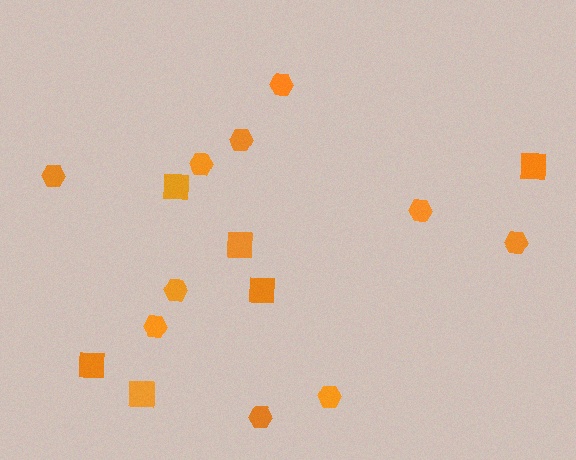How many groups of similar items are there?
There are 2 groups: one group of hexagons (10) and one group of squares (6).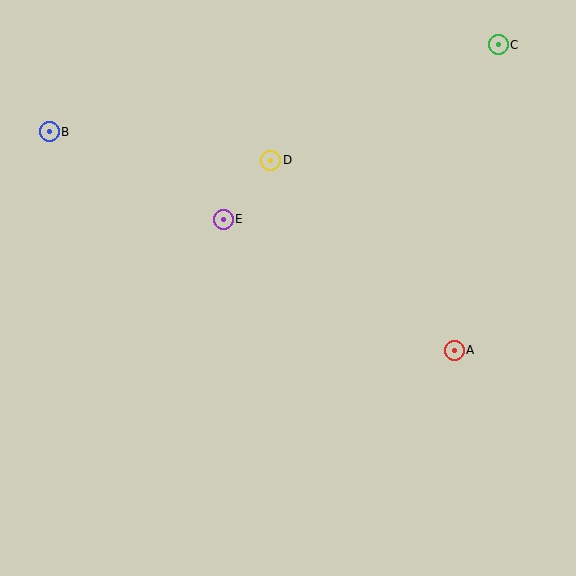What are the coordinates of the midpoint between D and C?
The midpoint between D and C is at (384, 103).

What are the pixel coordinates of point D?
Point D is at (271, 160).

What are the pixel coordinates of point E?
Point E is at (223, 219).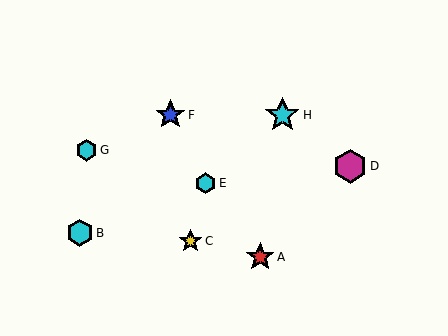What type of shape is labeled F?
Shape F is a blue star.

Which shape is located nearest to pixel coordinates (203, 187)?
The cyan hexagon (labeled E) at (206, 183) is nearest to that location.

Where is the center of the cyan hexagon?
The center of the cyan hexagon is at (87, 150).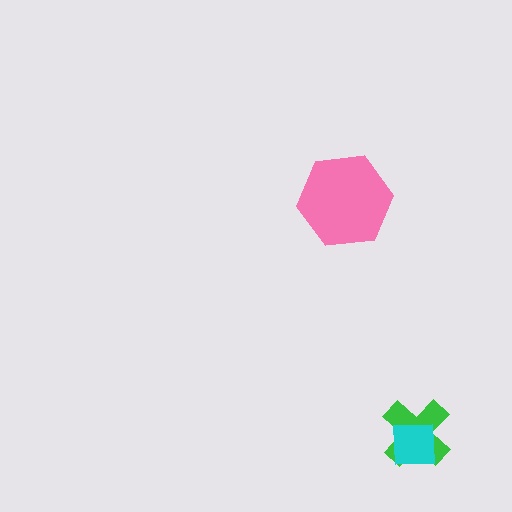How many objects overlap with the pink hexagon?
0 objects overlap with the pink hexagon.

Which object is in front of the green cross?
The cyan square is in front of the green cross.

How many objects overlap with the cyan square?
1 object overlaps with the cyan square.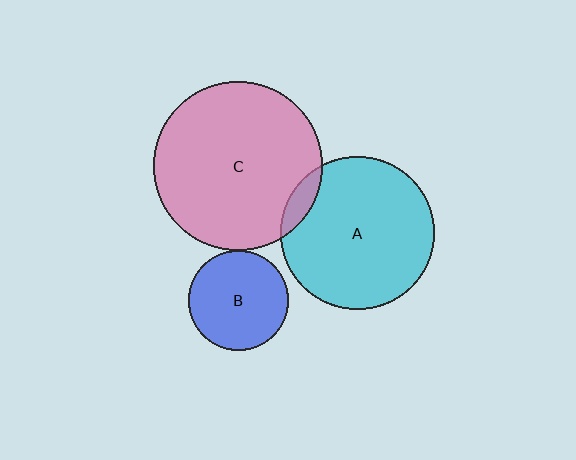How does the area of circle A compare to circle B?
Approximately 2.4 times.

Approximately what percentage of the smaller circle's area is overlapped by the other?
Approximately 5%.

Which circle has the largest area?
Circle C (pink).